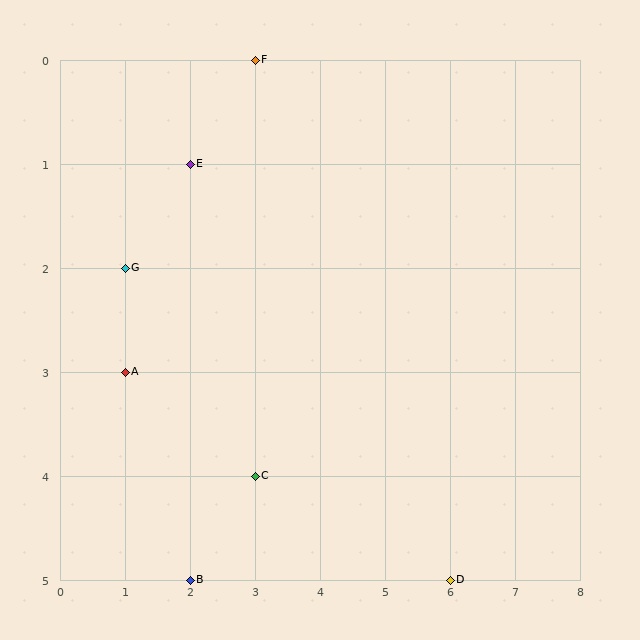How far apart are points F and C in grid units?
Points F and C are 4 rows apart.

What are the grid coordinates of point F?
Point F is at grid coordinates (3, 0).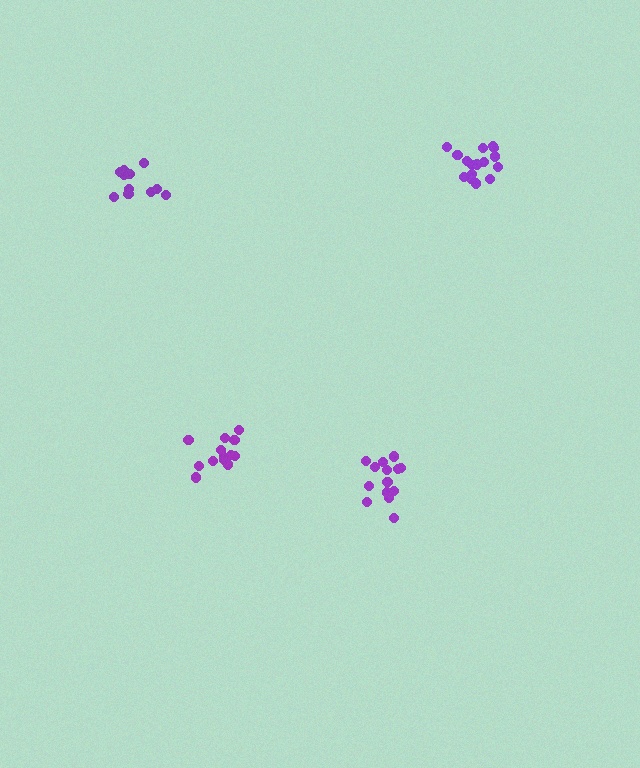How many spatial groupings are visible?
There are 4 spatial groupings.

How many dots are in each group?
Group 1: 11 dots, Group 2: 16 dots, Group 3: 13 dots, Group 4: 14 dots (54 total).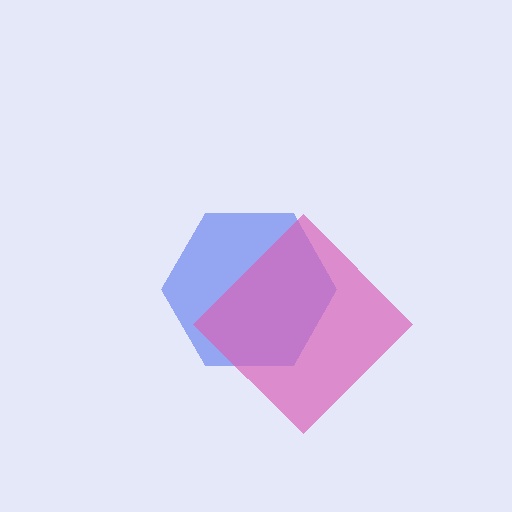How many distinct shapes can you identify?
There are 2 distinct shapes: a blue hexagon, a pink diamond.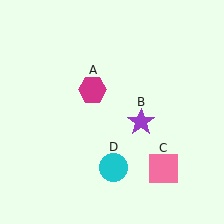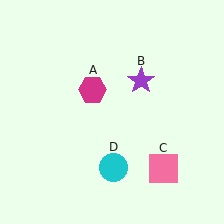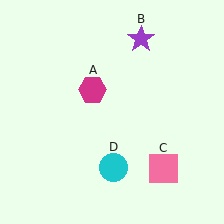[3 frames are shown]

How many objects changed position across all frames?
1 object changed position: purple star (object B).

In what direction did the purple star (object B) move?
The purple star (object B) moved up.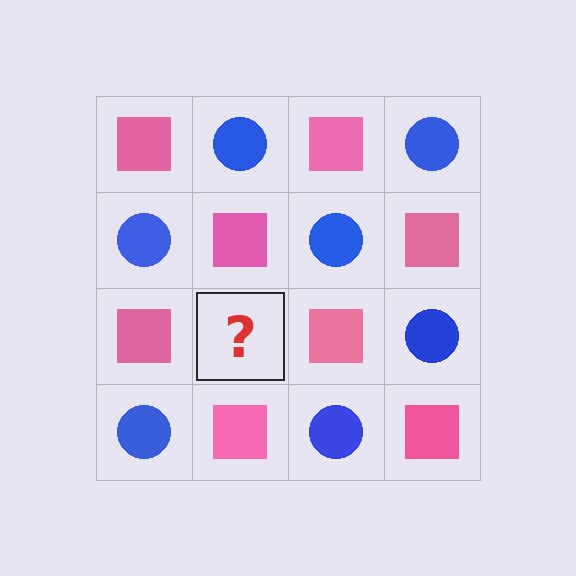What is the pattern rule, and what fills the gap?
The rule is that it alternates pink square and blue circle in a checkerboard pattern. The gap should be filled with a blue circle.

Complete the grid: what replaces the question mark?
The question mark should be replaced with a blue circle.